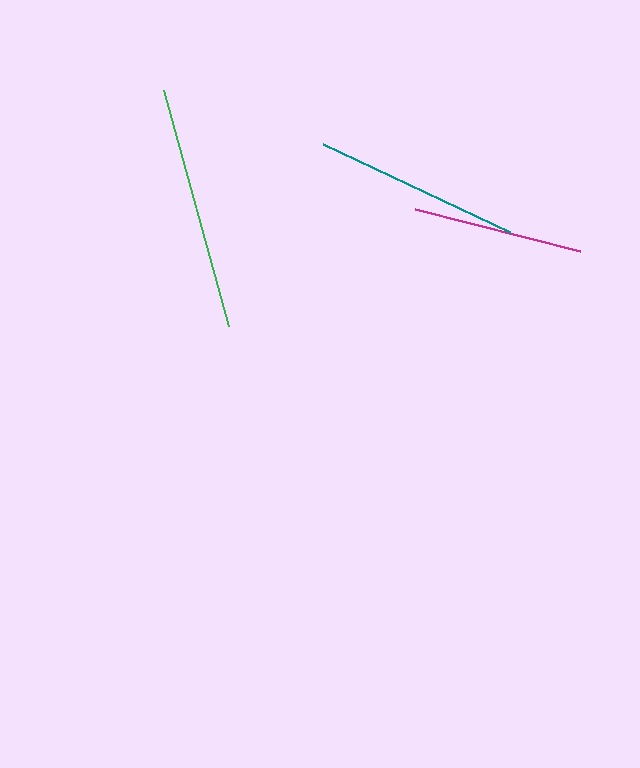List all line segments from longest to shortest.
From longest to shortest: green, teal, magenta.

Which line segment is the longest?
The green line is the longest at approximately 245 pixels.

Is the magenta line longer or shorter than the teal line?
The teal line is longer than the magenta line.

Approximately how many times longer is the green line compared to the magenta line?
The green line is approximately 1.4 times the length of the magenta line.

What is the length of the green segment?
The green segment is approximately 245 pixels long.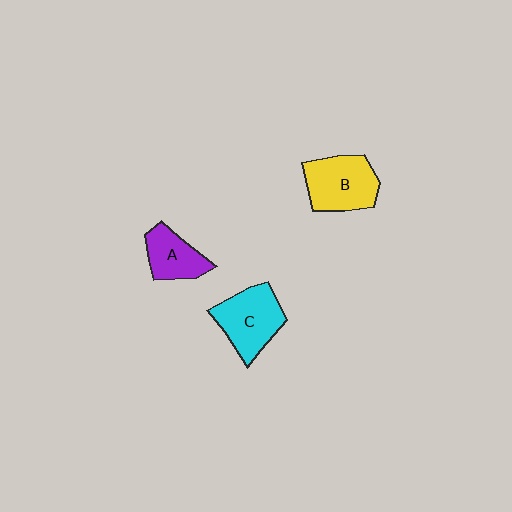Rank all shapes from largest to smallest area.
From largest to smallest: C (cyan), B (yellow), A (purple).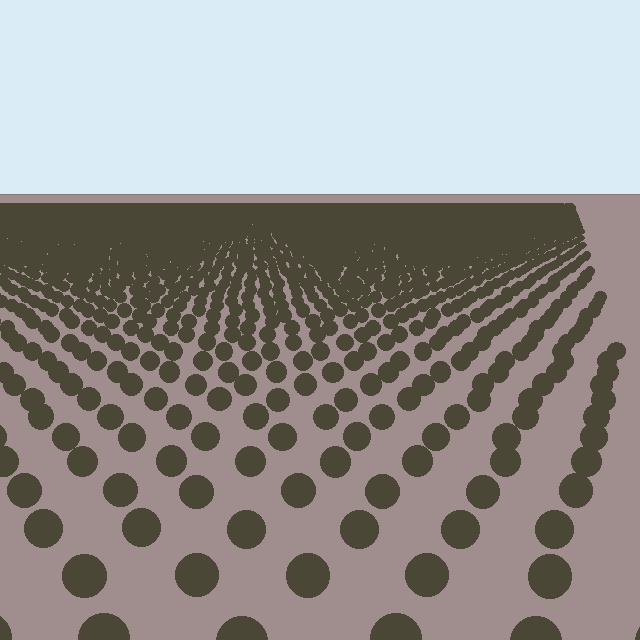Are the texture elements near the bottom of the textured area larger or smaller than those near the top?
Larger. Near the bottom, elements are closer to the viewer and appear at a bigger on-screen size.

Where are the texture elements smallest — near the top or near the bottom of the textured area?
Near the top.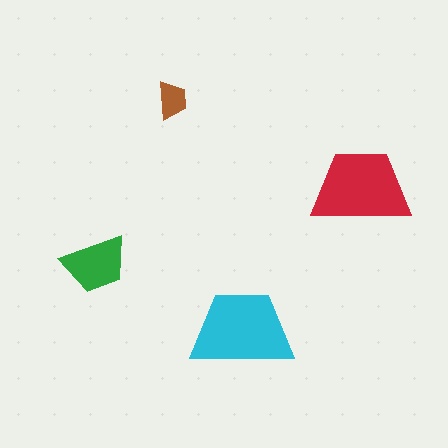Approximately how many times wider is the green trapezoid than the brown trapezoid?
About 2 times wider.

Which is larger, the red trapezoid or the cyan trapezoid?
The cyan one.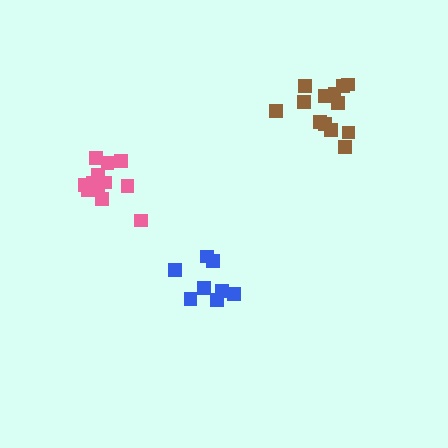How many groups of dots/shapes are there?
There are 3 groups.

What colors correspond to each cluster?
The clusters are colored: brown, blue, pink.